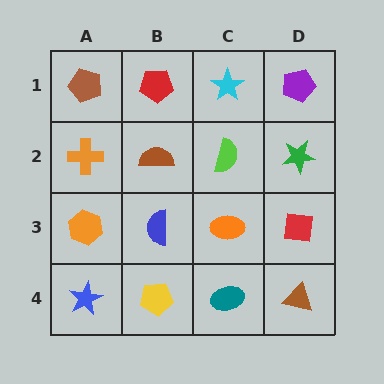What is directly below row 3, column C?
A teal ellipse.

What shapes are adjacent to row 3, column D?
A green star (row 2, column D), a brown triangle (row 4, column D), an orange ellipse (row 3, column C).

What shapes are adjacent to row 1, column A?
An orange cross (row 2, column A), a red pentagon (row 1, column B).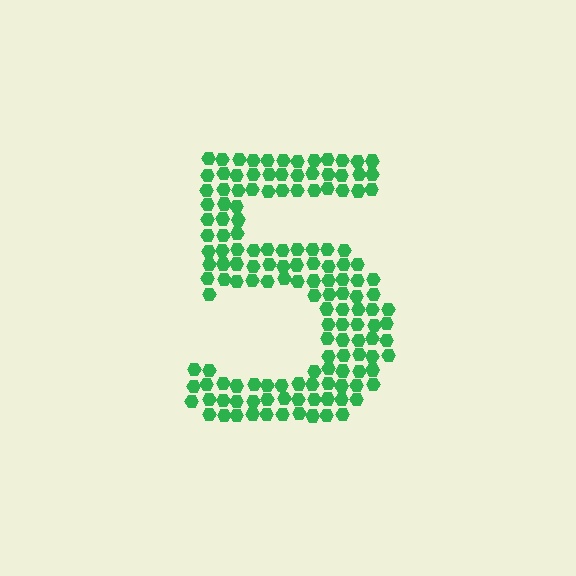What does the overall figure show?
The overall figure shows the digit 5.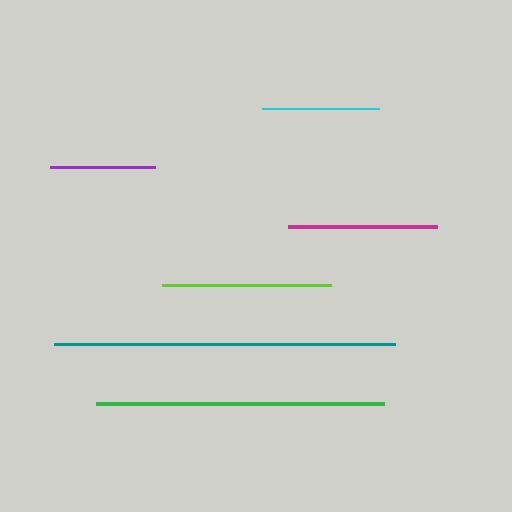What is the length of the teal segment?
The teal segment is approximately 342 pixels long.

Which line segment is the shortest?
The purple line is the shortest at approximately 105 pixels.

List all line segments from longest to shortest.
From longest to shortest: teal, green, lime, magenta, cyan, purple.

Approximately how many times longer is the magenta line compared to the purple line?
The magenta line is approximately 1.4 times the length of the purple line.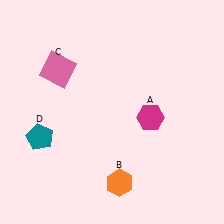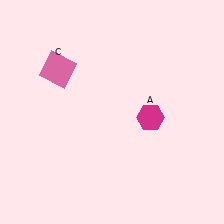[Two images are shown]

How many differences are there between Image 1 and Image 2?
There are 2 differences between the two images.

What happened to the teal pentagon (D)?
The teal pentagon (D) was removed in Image 2. It was in the bottom-left area of Image 1.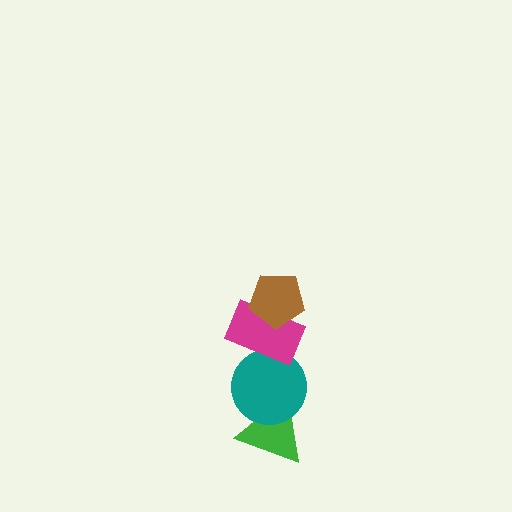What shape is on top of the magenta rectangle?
The brown pentagon is on top of the magenta rectangle.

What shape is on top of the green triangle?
The teal circle is on top of the green triangle.